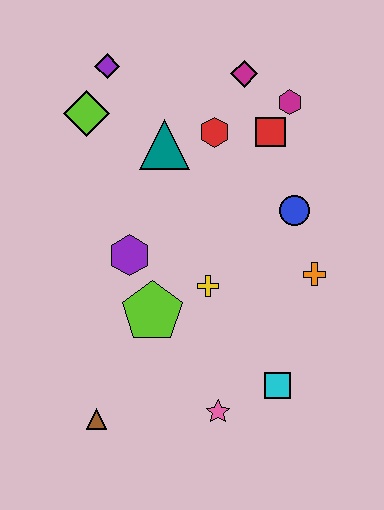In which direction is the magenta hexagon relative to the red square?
The magenta hexagon is above the red square.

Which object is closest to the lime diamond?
The purple diamond is closest to the lime diamond.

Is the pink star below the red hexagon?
Yes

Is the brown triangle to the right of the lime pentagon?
No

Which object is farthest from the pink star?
The purple diamond is farthest from the pink star.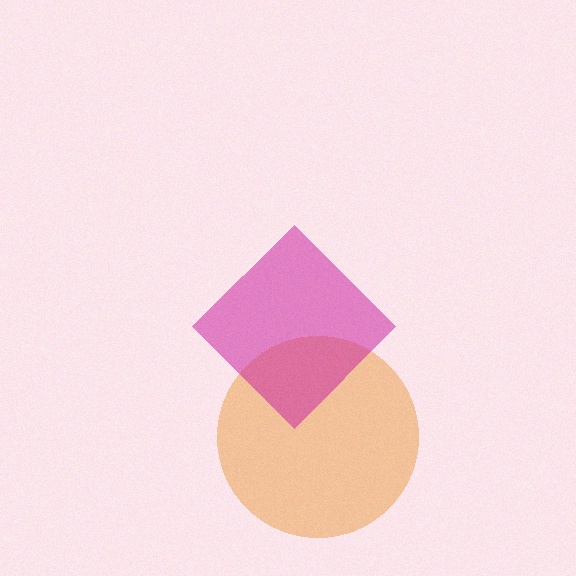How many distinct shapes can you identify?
There are 2 distinct shapes: an orange circle, a magenta diamond.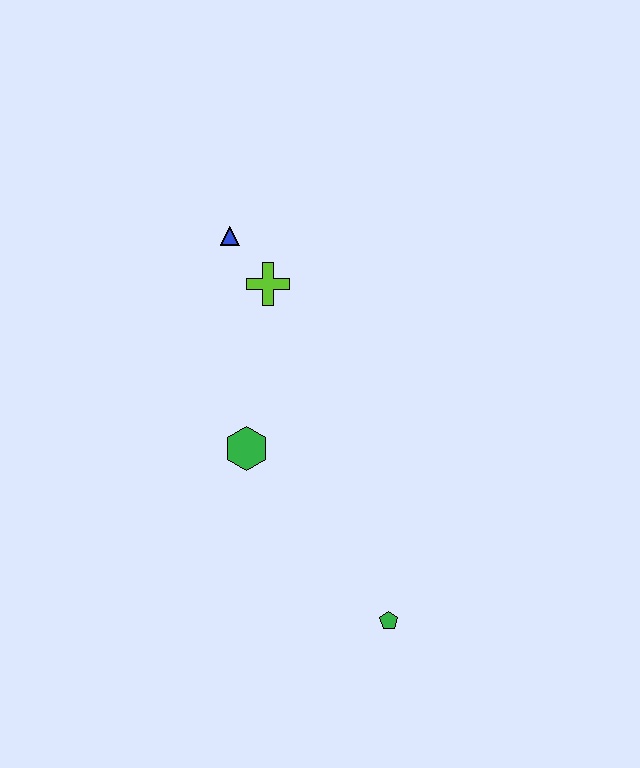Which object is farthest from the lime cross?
The green pentagon is farthest from the lime cross.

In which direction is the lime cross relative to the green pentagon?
The lime cross is above the green pentagon.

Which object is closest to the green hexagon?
The lime cross is closest to the green hexagon.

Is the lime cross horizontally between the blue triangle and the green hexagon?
No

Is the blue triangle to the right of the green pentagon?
No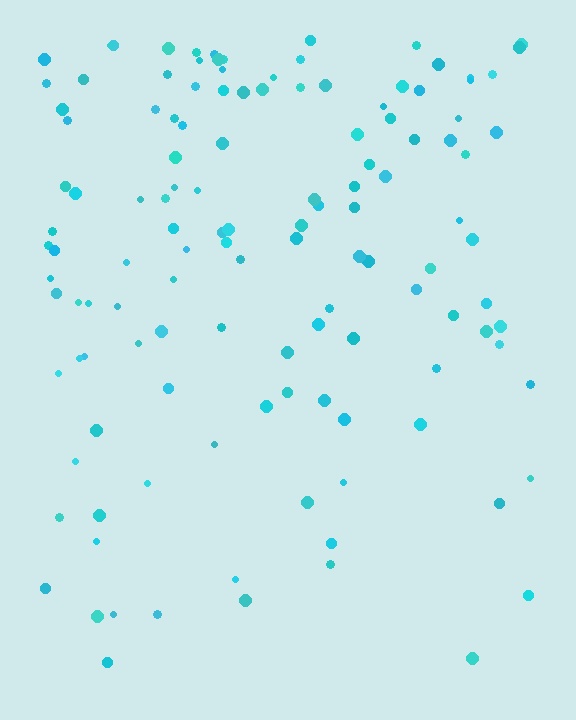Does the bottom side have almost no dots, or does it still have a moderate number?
Still a moderate number, just noticeably fewer than the top.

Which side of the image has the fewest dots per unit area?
The bottom.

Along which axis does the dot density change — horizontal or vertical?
Vertical.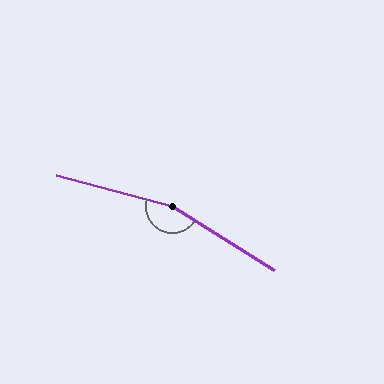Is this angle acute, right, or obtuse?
It is obtuse.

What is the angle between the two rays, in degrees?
Approximately 163 degrees.